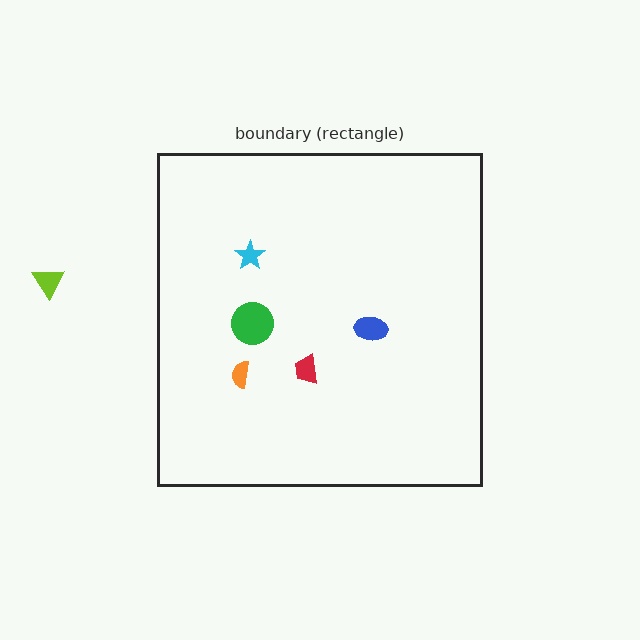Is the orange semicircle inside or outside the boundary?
Inside.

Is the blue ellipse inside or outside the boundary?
Inside.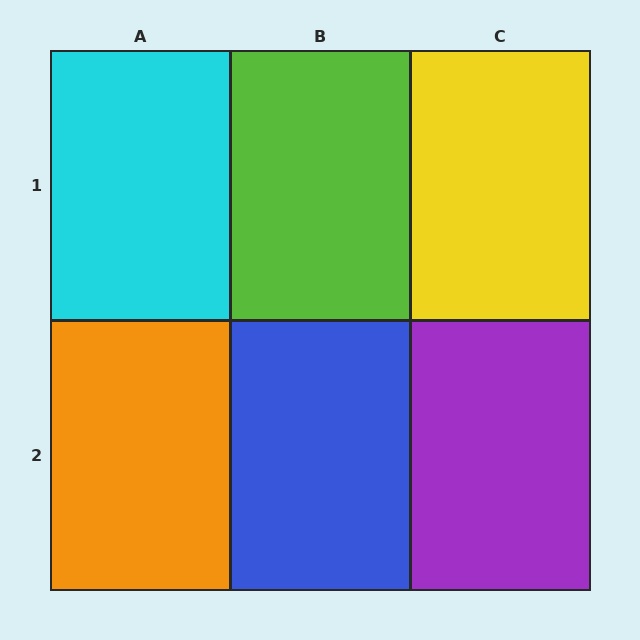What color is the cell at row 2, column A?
Orange.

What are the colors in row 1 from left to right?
Cyan, lime, yellow.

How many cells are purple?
1 cell is purple.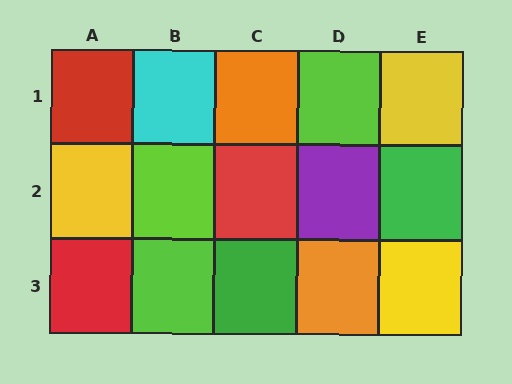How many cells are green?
2 cells are green.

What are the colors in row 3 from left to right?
Red, lime, green, orange, yellow.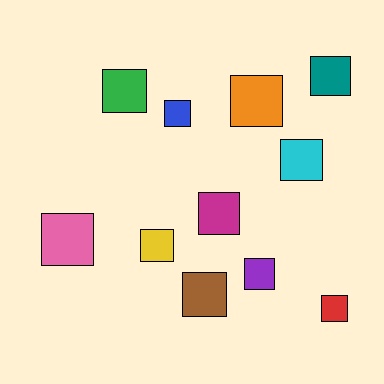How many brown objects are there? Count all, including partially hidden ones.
There is 1 brown object.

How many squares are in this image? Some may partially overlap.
There are 11 squares.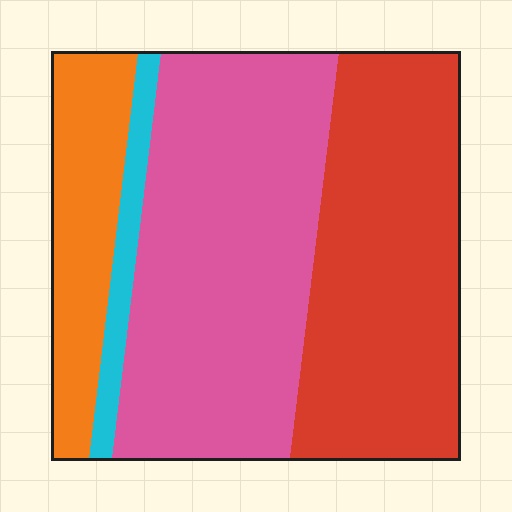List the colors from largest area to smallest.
From largest to smallest: pink, red, orange, cyan.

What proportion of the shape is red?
Red covers about 35% of the shape.